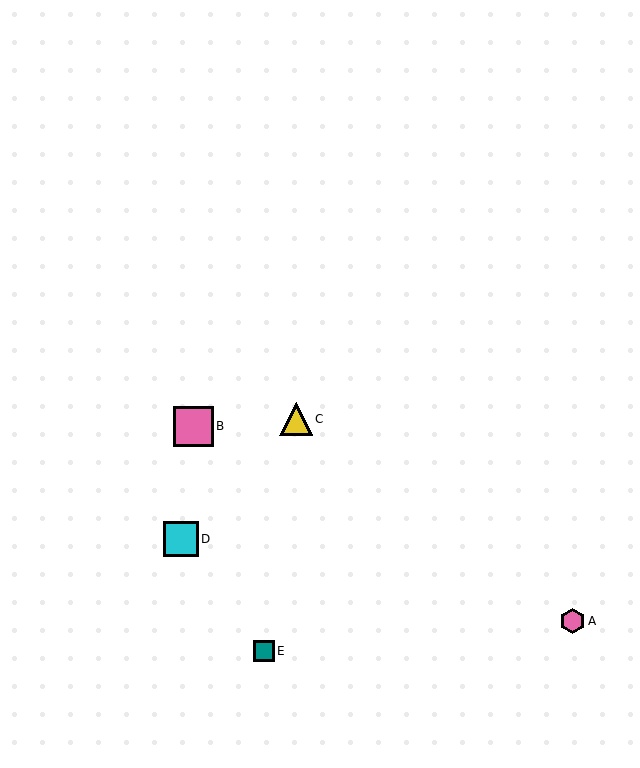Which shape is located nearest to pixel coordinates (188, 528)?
The cyan square (labeled D) at (181, 539) is nearest to that location.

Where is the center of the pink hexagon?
The center of the pink hexagon is at (573, 621).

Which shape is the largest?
The pink square (labeled B) is the largest.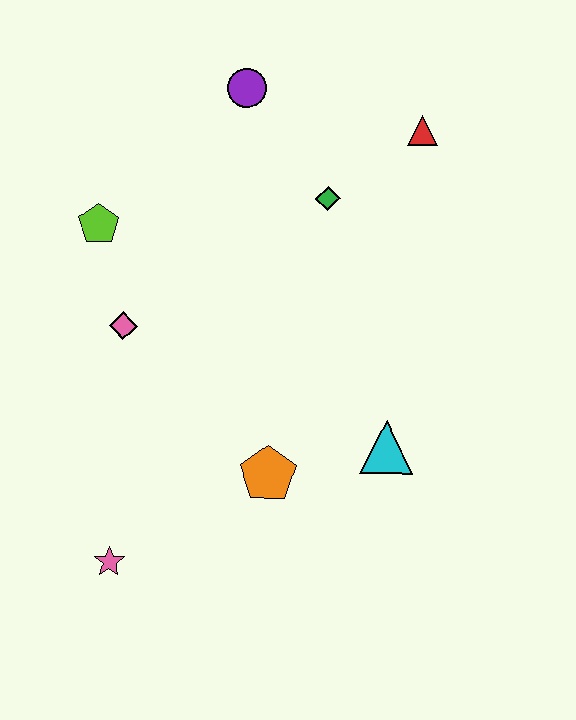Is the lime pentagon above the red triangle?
No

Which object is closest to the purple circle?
The green diamond is closest to the purple circle.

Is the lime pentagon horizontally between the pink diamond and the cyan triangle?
No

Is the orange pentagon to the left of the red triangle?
Yes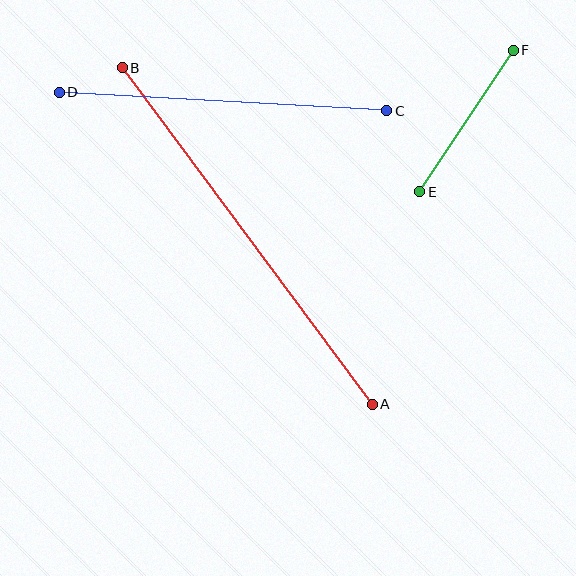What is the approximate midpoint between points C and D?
The midpoint is at approximately (223, 102) pixels.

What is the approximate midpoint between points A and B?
The midpoint is at approximately (247, 236) pixels.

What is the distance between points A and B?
The distance is approximately 419 pixels.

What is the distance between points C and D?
The distance is approximately 328 pixels.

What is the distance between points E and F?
The distance is approximately 169 pixels.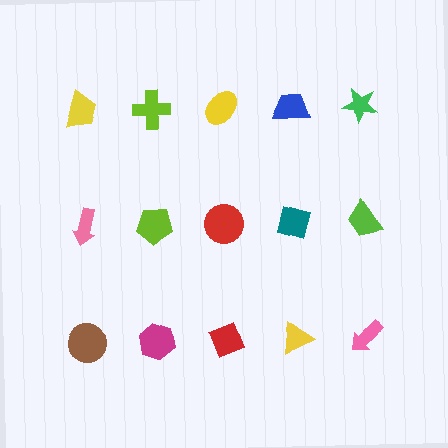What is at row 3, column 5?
A pink arrow.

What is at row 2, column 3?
A red circle.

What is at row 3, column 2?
A magenta hexagon.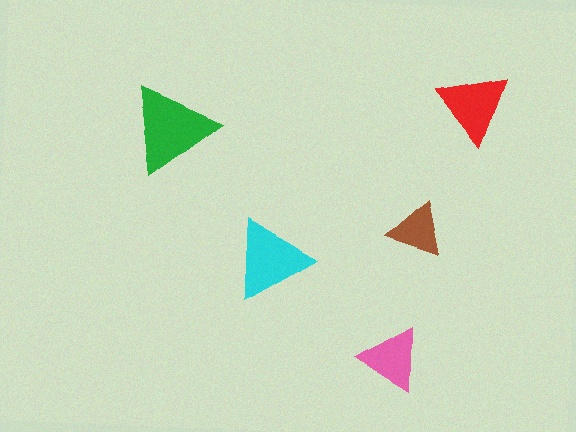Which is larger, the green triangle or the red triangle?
The green one.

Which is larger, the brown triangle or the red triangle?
The red one.